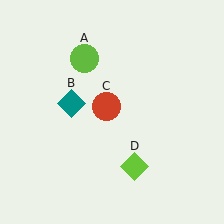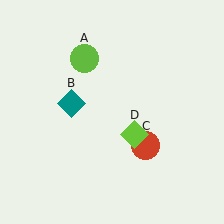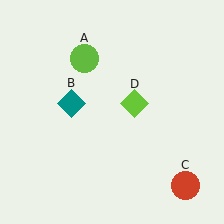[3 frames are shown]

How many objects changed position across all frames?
2 objects changed position: red circle (object C), lime diamond (object D).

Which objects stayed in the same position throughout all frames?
Lime circle (object A) and teal diamond (object B) remained stationary.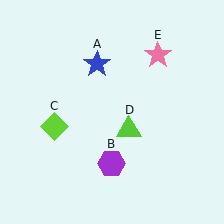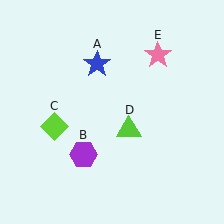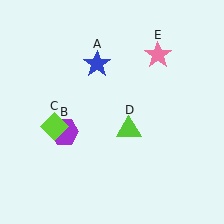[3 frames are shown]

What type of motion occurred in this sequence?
The purple hexagon (object B) rotated clockwise around the center of the scene.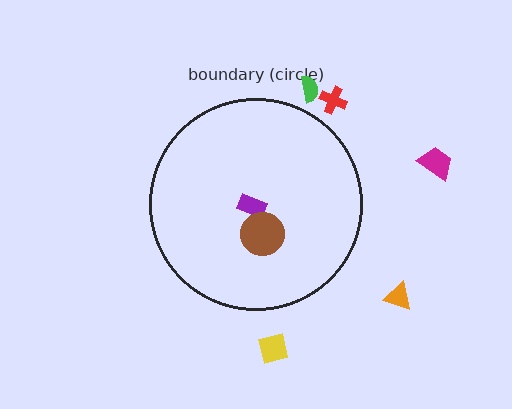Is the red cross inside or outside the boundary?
Outside.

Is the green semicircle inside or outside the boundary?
Outside.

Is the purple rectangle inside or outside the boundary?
Inside.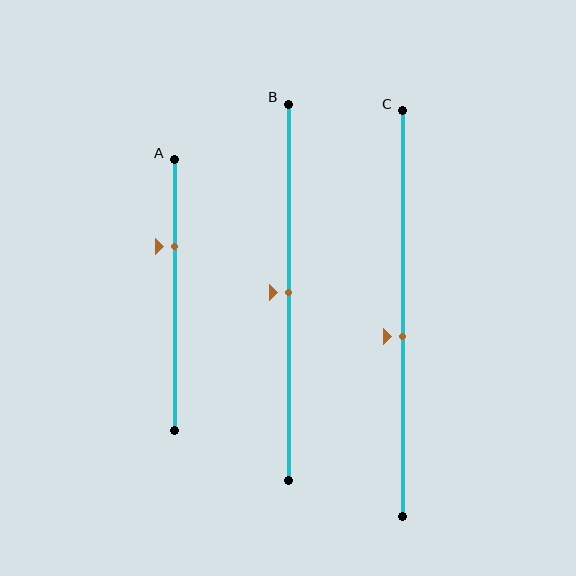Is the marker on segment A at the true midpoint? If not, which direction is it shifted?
No, the marker on segment A is shifted upward by about 18% of the segment length.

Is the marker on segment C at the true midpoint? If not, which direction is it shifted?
No, the marker on segment C is shifted downward by about 6% of the segment length.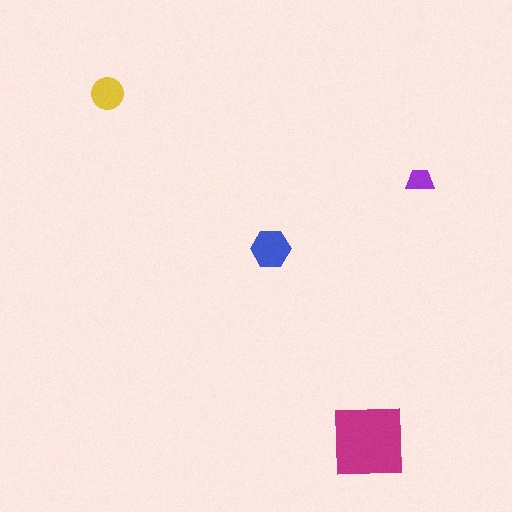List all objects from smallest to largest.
The purple trapezoid, the yellow circle, the blue hexagon, the magenta square.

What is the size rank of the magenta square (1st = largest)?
1st.